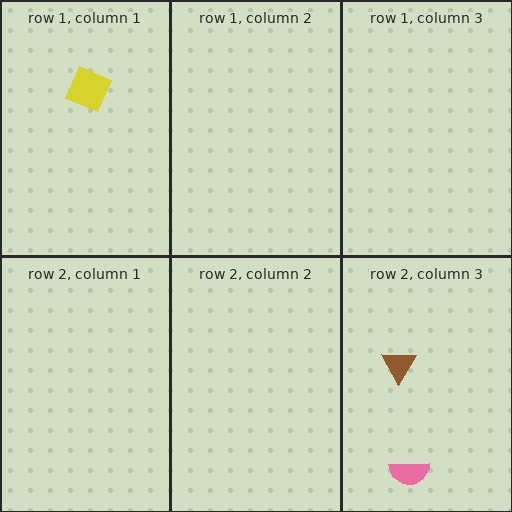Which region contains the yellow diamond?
The row 1, column 1 region.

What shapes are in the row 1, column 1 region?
The yellow diamond.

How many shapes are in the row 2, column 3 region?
2.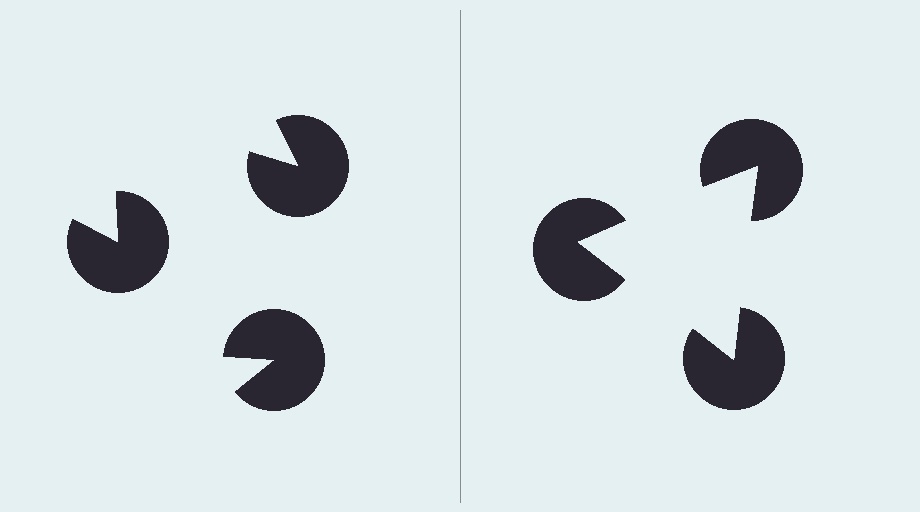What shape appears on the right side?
An illusory triangle.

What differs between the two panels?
The pac-man discs are positioned identically on both sides; only the wedge orientations differ. On the right they align to a triangle; on the left they are misaligned.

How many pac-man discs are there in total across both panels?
6 — 3 on each side.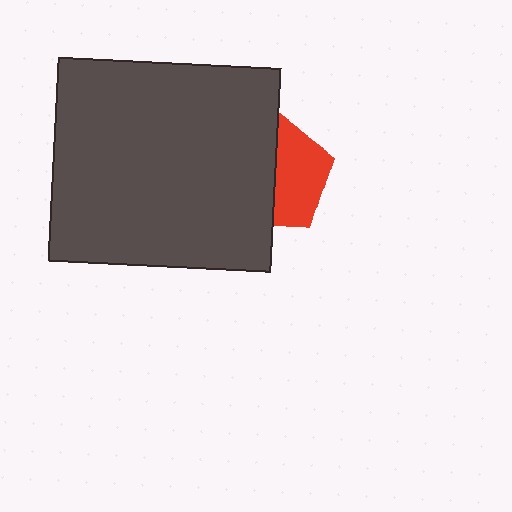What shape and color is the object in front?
The object in front is a dark gray rectangle.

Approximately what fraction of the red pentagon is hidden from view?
Roughly 52% of the red pentagon is hidden behind the dark gray rectangle.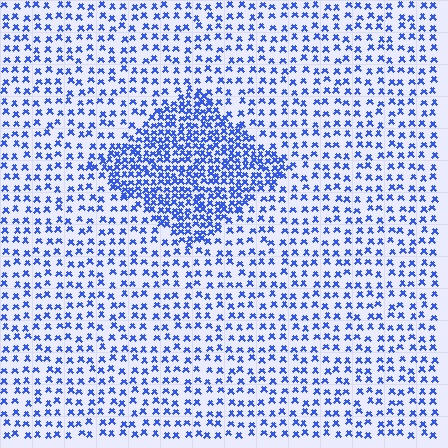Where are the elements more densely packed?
The elements are more densely packed inside the diamond boundary.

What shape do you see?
I see a diamond.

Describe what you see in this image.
The image contains small blue elements arranged at two different densities. A diamond-shaped region is visible where the elements are more densely packed than the surrounding area.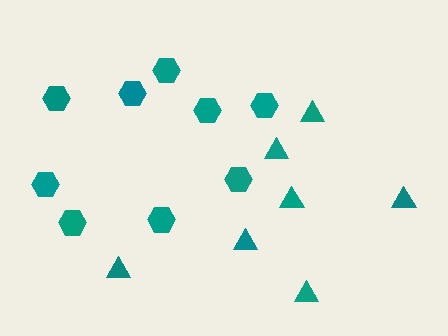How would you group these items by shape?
There are 2 groups: one group of hexagons (9) and one group of triangles (7).